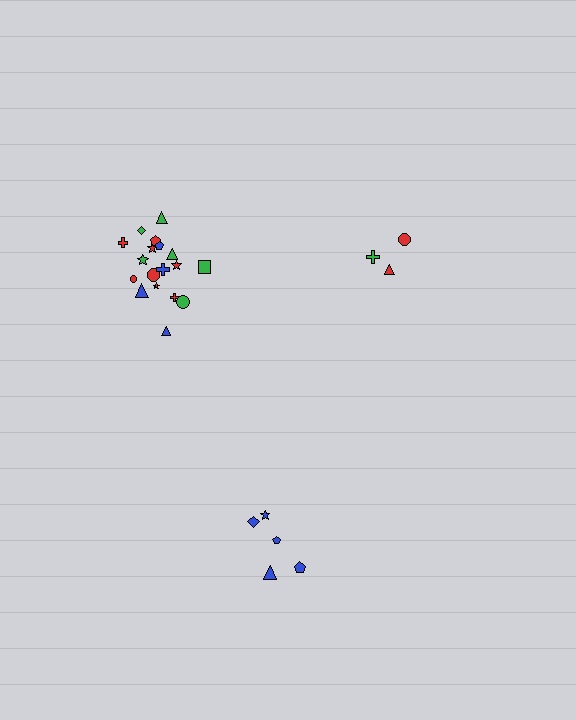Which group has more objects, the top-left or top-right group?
The top-left group.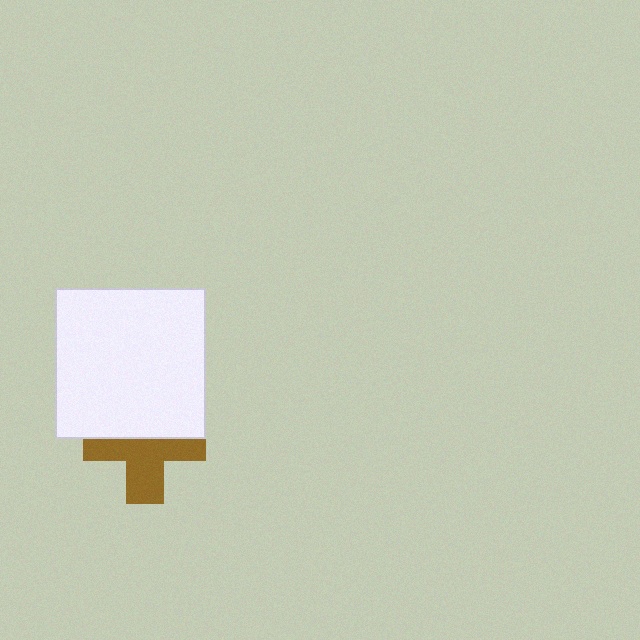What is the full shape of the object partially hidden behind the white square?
The partially hidden object is a brown cross.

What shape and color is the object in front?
The object in front is a white square.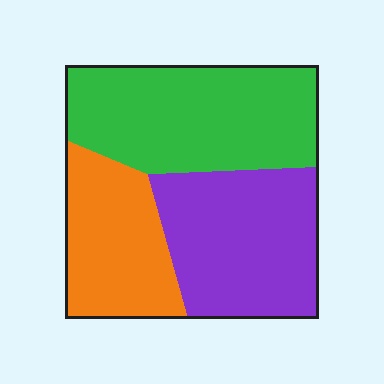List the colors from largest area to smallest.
From largest to smallest: green, purple, orange.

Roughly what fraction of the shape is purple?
Purple takes up about one third (1/3) of the shape.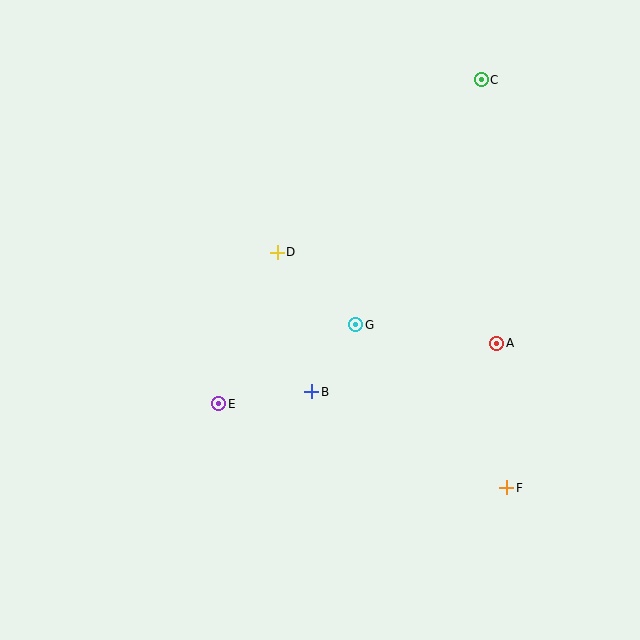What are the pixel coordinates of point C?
Point C is at (481, 80).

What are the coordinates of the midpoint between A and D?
The midpoint between A and D is at (387, 298).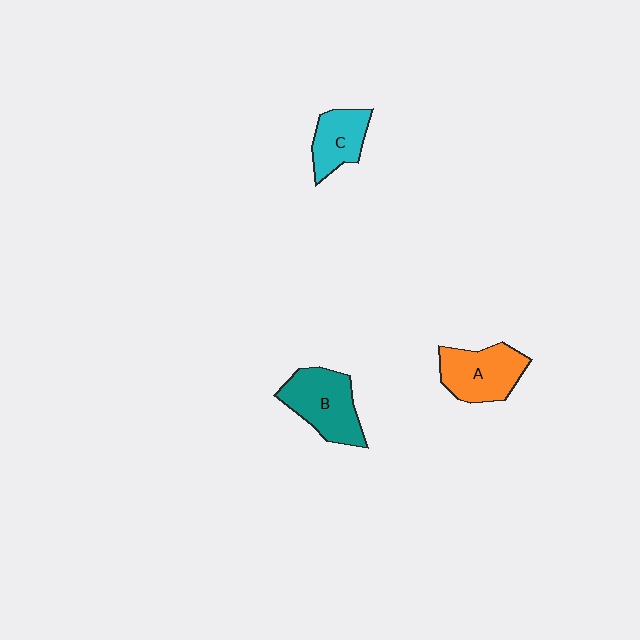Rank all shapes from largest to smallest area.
From largest to smallest: B (teal), A (orange), C (cyan).